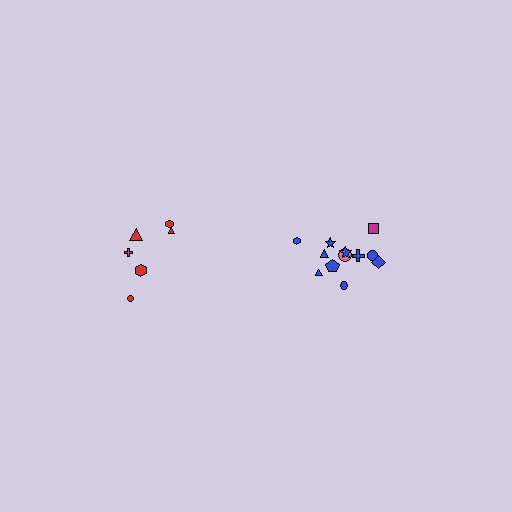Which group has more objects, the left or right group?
The right group.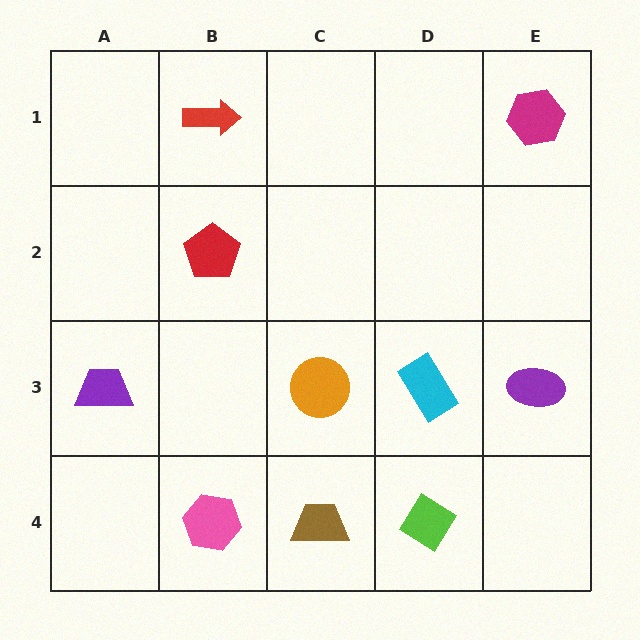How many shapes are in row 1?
2 shapes.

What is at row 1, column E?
A magenta hexagon.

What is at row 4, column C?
A brown trapezoid.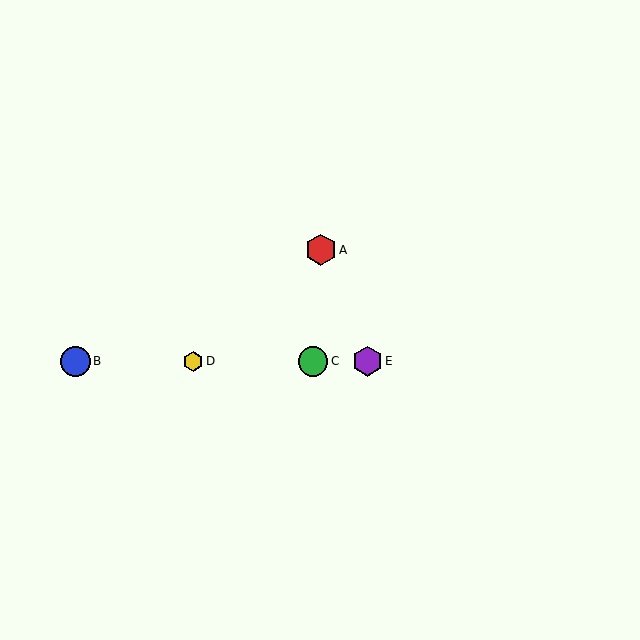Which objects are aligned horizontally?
Objects B, C, D, E are aligned horizontally.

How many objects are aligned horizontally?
4 objects (B, C, D, E) are aligned horizontally.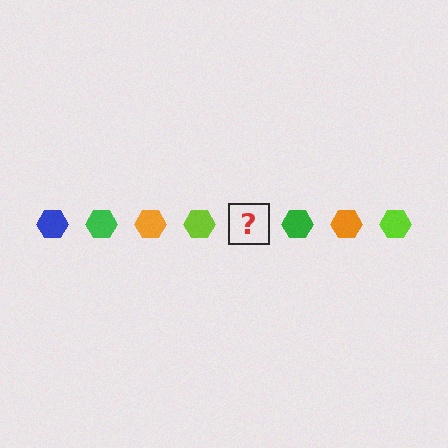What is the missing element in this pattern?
The missing element is a blue hexagon.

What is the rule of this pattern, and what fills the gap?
The rule is that the pattern cycles through blue, green, orange, lime hexagons. The gap should be filled with a blue hexagon.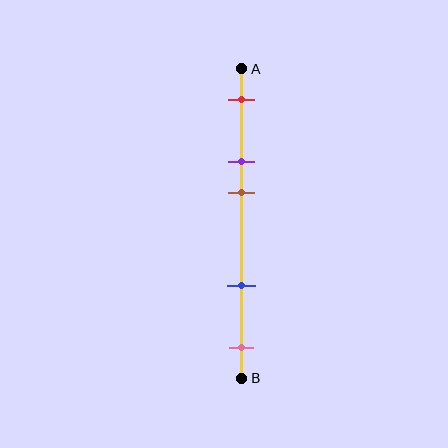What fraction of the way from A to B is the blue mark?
The blue mark is approximately 70% (0.7) of the way from A to B.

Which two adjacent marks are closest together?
The purple and brown marks are the closest adjacent pair.